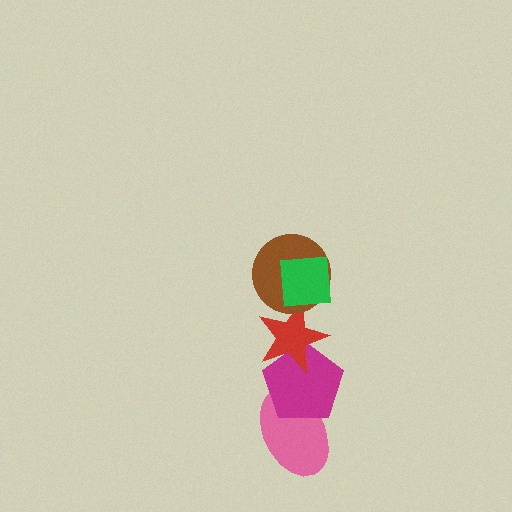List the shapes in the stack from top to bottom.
From top to bottom: the green square, the brown circle, the red star, the magenta pentagon, the pink ellipse.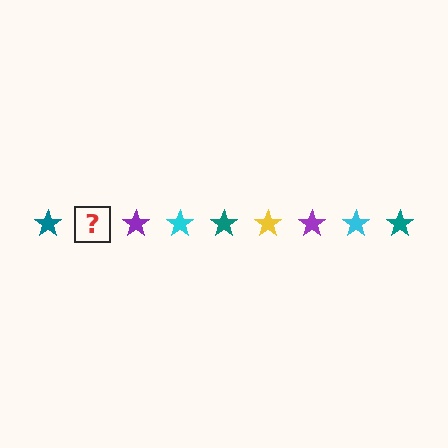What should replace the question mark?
The question mark should be replaced with a yellow star.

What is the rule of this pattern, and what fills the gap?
The rule is that the pattern cycles through teal, yellow, purple, cyan stars. The gap should be filled with a yellow star.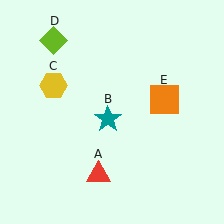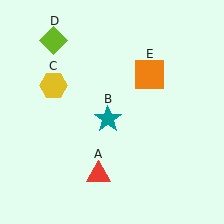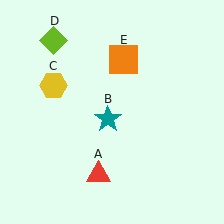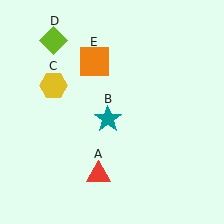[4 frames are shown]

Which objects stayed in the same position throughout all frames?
Red triangle (object A) and teal star (object B) and yellow hexagon (object C) and lime diamond (object D) remained stationary.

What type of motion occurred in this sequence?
The orange square (object E) rotated counterclockwise around the center of the scene.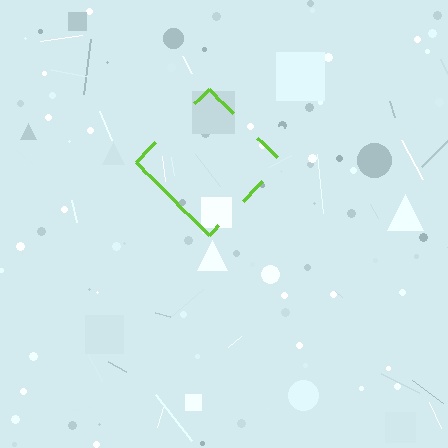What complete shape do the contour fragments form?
The contour fragments form a diamond.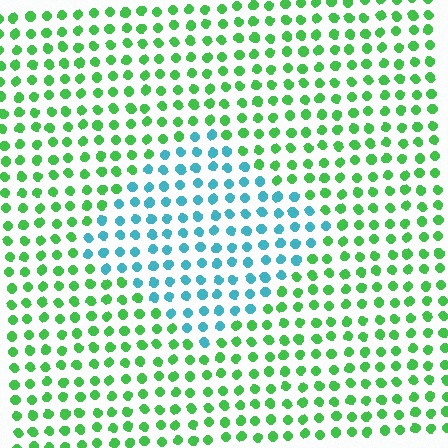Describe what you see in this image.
The image is filled with small green elements in a uniform arrangement. A diamond-shaped region is visible where the elements are tinted to a slightly different hue, forming a subtle color boundary.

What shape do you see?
I see a diamond.